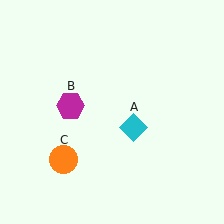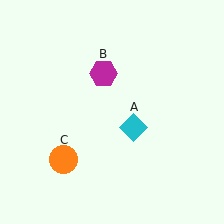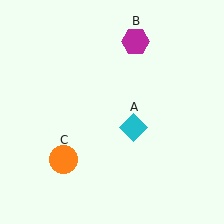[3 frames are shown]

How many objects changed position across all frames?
1 object changed position: magenta hexagon (object B).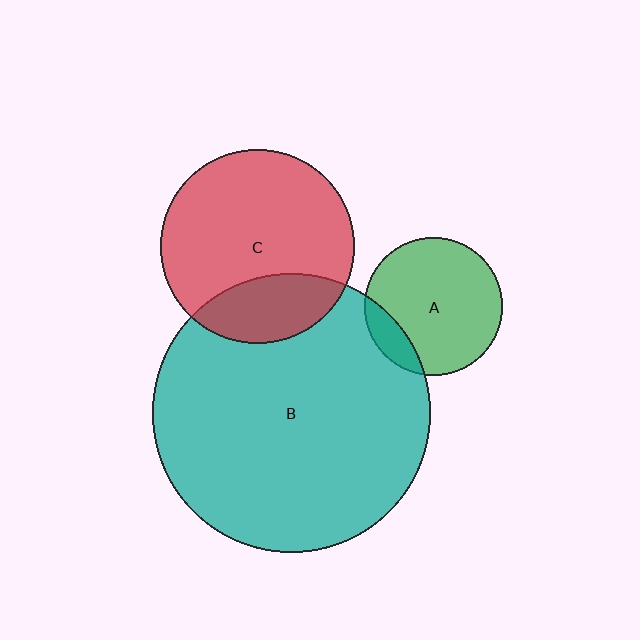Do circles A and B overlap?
Yes.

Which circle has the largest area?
Circle B (teal).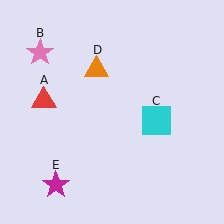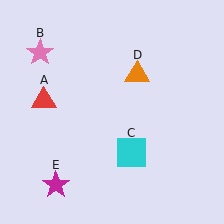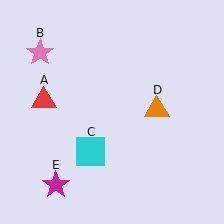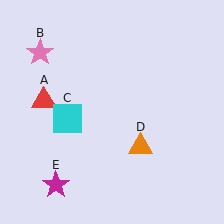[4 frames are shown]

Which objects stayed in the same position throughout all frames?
Red triangle (object A) and pink star (object B) and magenta star (object E) remained stationary.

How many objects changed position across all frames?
2 objects changed position: cyan square (object C), orange triangle (object D).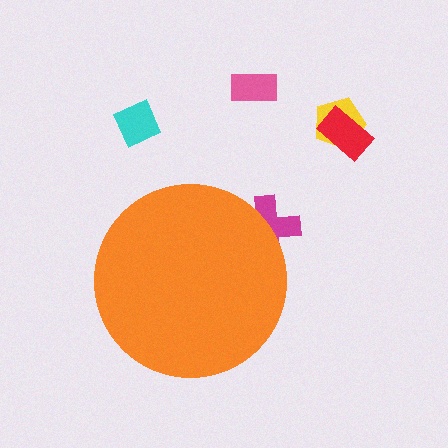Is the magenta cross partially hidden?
Yes, the magenta cross is partially hidden behind the orange circle.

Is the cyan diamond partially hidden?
No, the cyan diamond is fully visible.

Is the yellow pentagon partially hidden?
No, the yellow pentagon is fully visible.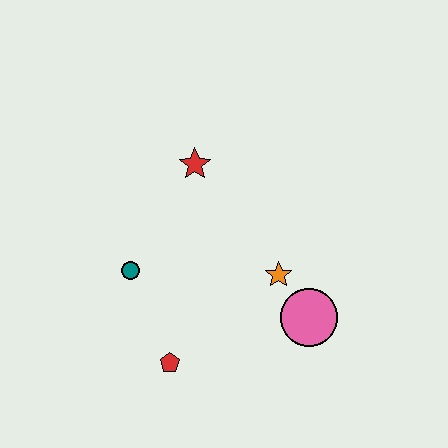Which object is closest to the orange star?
The pink circle is closest to the orange star.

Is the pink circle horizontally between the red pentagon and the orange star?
No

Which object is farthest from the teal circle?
The pink circle is farthest from the teal circle.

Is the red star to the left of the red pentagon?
No